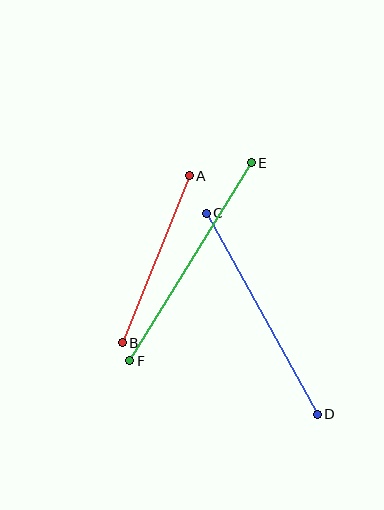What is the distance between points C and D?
The distance is approximately 230 pixels.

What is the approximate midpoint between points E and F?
The midpoint is at approximately (190, 262) pixels.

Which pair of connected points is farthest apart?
Points E and F are farthest apart.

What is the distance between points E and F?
The distance is approximately 232 pixels.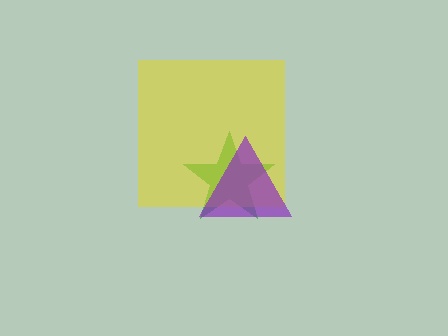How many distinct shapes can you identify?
There are 3 distinct shapes: a green star, a yellow square, a purple triangle.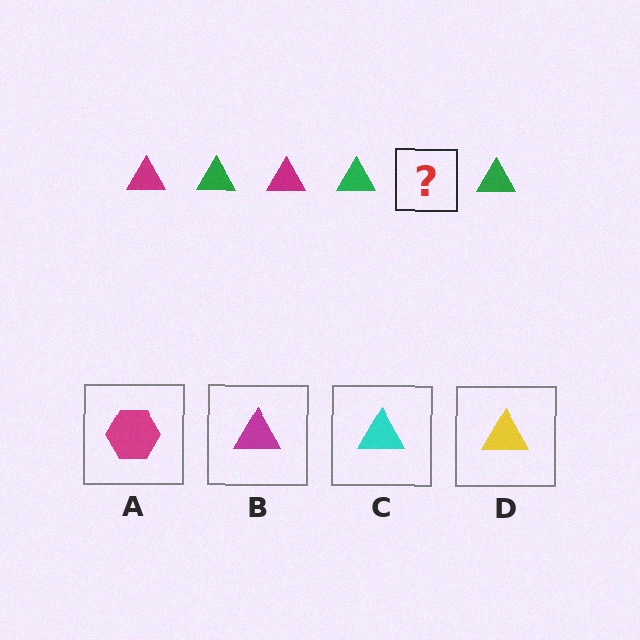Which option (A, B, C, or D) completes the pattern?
B.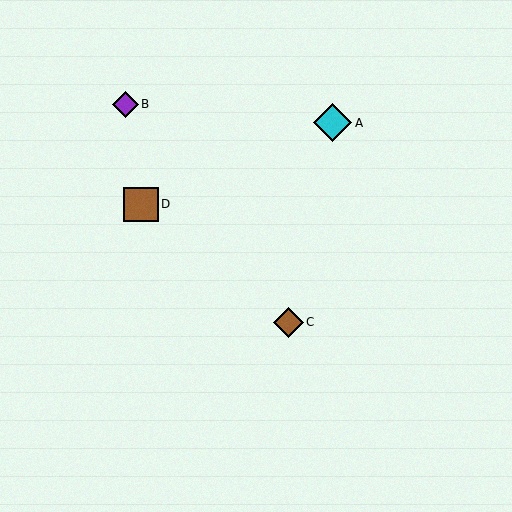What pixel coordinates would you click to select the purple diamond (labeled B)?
Click at (125, 104) to select the purple diamond B.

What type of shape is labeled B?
Shape B is a purple diamond.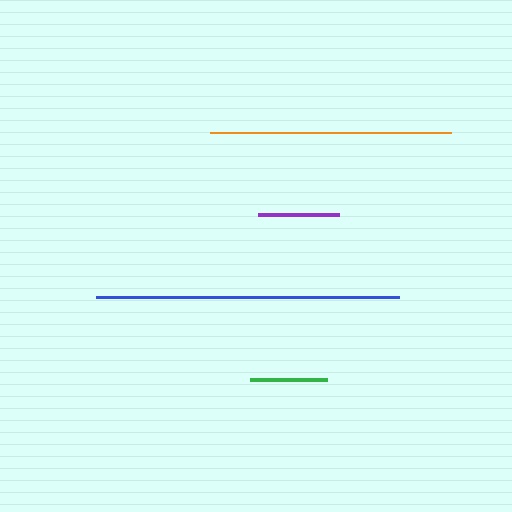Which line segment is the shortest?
The green line is the shortest at approximately 77 pixels.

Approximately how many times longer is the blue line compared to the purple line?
The blue line is approximately 3.8 times the length of the purple line.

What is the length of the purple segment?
The purple segment is approximately 80 pixels long.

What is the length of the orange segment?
The orange segment is approximately 241 pixels long.